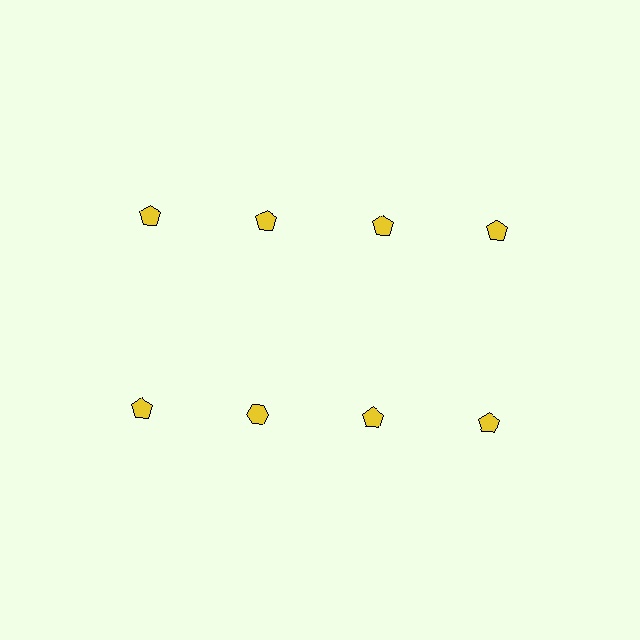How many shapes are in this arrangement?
There are 8 shapes arranged in a grid pattern.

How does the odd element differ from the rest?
It has a different shape: hexagon instead of pentagon.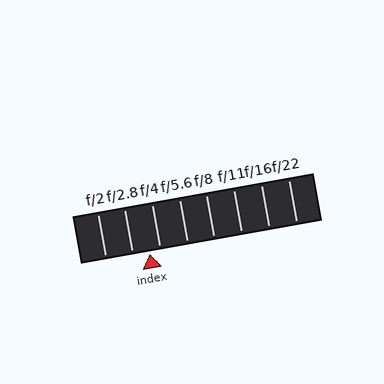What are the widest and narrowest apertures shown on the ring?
The widest aperture shown is f/2 and the narrowest is f/22.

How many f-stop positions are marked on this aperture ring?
There are 8 f-stop positions marked.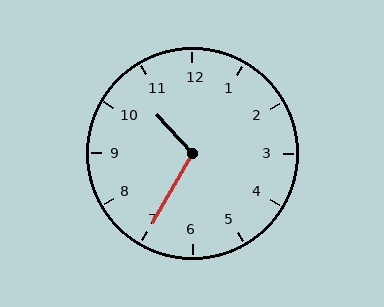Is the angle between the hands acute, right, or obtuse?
It is obtuse.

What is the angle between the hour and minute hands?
Approximately 108 degrees.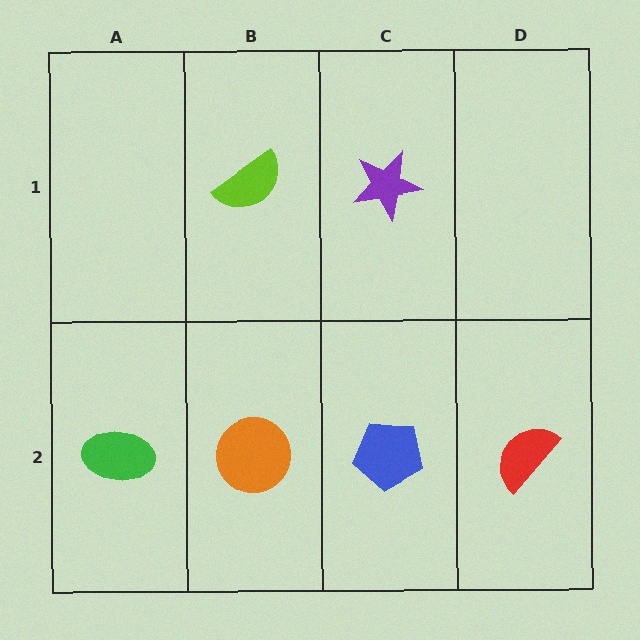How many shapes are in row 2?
4 shapes.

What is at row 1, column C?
A purple star.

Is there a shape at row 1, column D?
No, that cell is empty.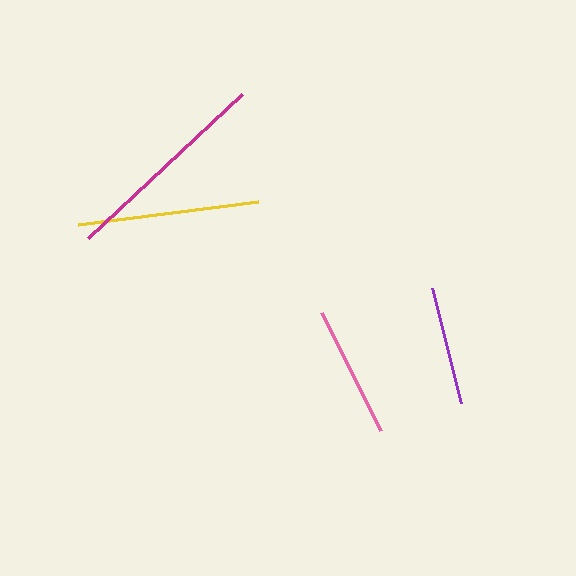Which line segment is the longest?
The magenta line is the longest at approximately 211 pixels.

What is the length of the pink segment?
The pink segment is approximately 132 pixels long.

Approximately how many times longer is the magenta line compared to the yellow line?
The magenta line is approximately 1.2 times the length of the yellow line.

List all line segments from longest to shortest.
From longest to shortest: magenta, yellow, pink, purple.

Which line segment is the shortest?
The purple line is the shortest at approximately 118 pixels.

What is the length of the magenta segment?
The magenta segment is approximately 211 pixels long.